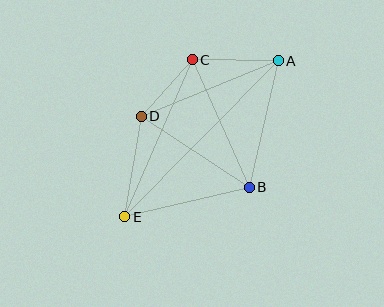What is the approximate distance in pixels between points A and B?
The distance between A and B is approximately 130 pixels.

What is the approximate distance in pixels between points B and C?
The distance between B and C is approximately 139 pixels.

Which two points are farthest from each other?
Points A and E are farthest from each other.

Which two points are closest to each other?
Points C and D are closest to each other.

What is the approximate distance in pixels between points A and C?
The distance between A and C is approximately 86 pixels.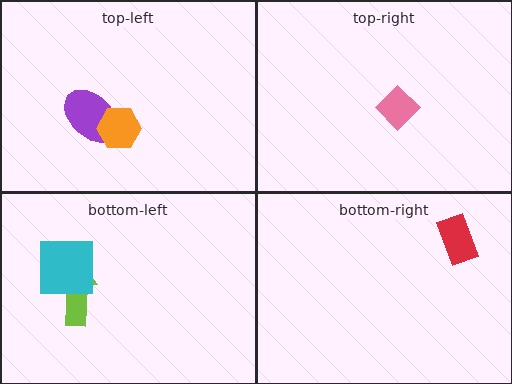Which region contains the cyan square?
The bottom-left region.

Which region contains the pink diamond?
The top-right region.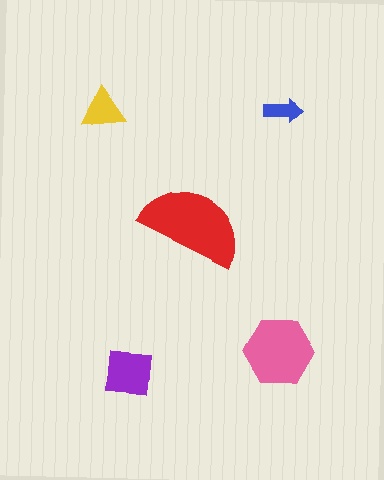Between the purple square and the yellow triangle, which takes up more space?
The purple square.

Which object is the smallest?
The blue arrow.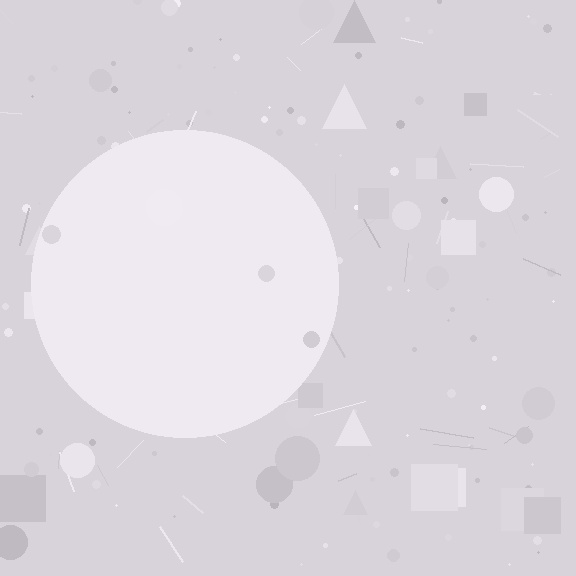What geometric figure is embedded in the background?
A circle is embedded in the background.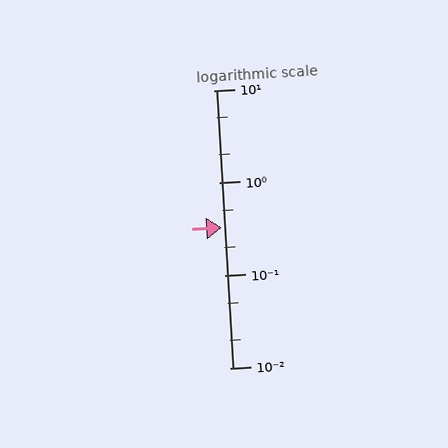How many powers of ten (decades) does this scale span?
The scale spans 3 decades, from 0.01 to 10.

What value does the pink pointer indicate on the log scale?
The pointer indicates approximately 0.33.